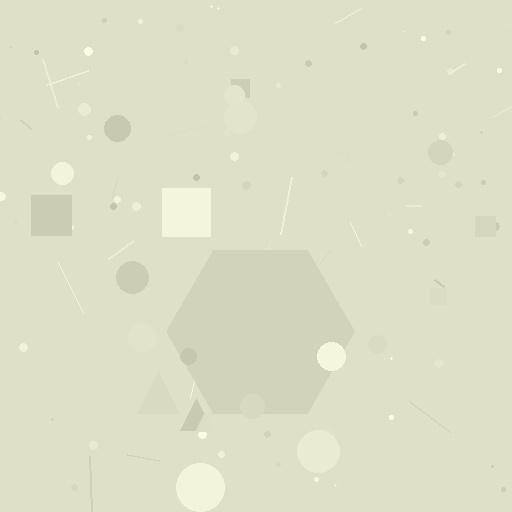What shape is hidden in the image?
A hexagon is hidden in the image.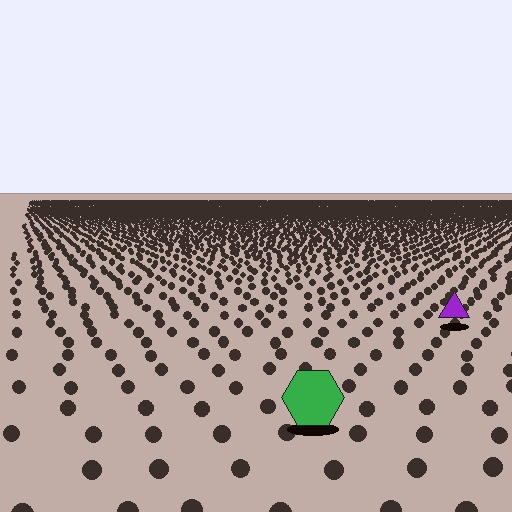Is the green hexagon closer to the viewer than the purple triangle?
Yes. The green hexagon is closer — you can tell from the texture gradient: the ground texture is coarser near it.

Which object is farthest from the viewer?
The purple triangle is farthest from the viewer. It appears smaller and the ground texture around it is denser.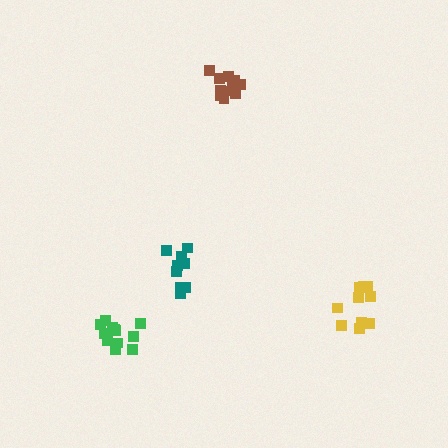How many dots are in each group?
Group 1: 9 dots, Group 2: 10 dots, Group 3: 11 dots, Group 4: 12 dots (42 total).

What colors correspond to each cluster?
The clusters are colored: teal, yellow, brown, green.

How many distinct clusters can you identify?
There are 4 distinct clusters.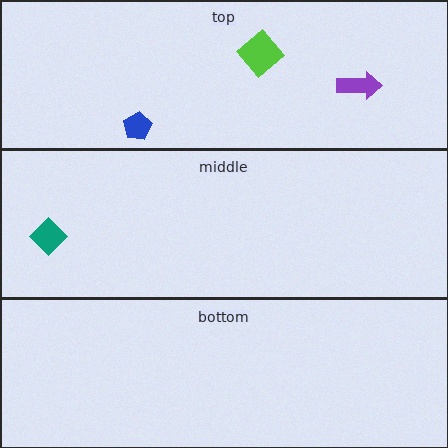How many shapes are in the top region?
3.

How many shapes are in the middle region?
1.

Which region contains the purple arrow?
The top region.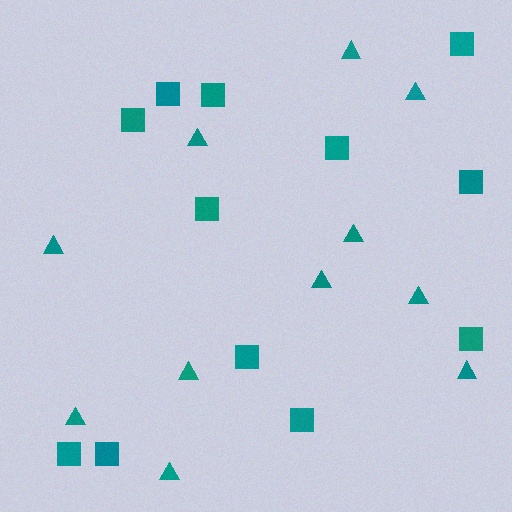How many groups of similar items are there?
There are 2 groups: one group of squares (12) and one group of triangles (11).